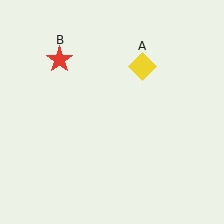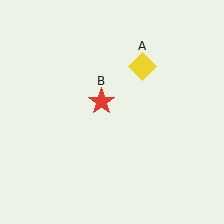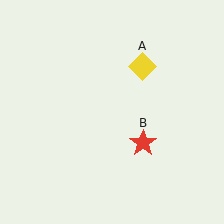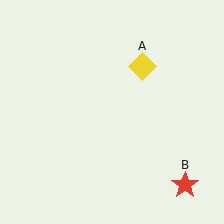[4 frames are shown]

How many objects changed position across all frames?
1 object changed position: red star (object B).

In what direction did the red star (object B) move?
The red star (object B) moved down and to the right.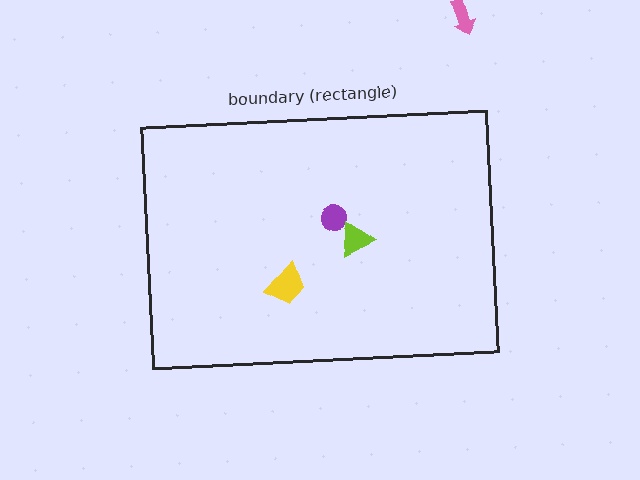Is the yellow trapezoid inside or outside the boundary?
Inside.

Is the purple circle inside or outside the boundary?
Inside.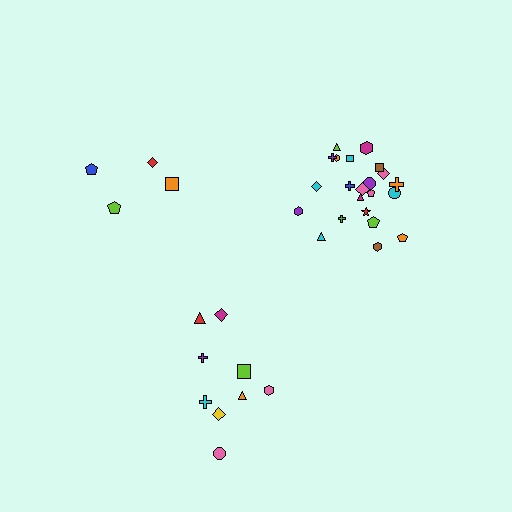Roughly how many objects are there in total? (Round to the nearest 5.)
Roughly 35 objects in total.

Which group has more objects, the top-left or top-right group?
The top-right group.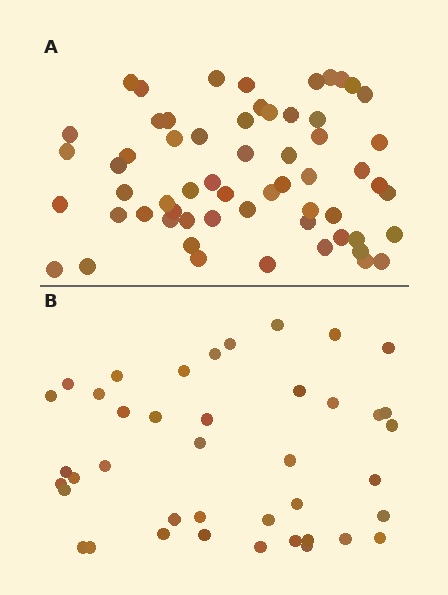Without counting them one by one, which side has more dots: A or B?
Region A (the top region) has more dots.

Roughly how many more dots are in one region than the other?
Region A has approximately 20 more dots than region B.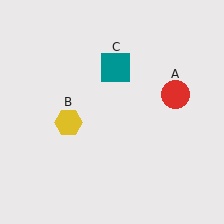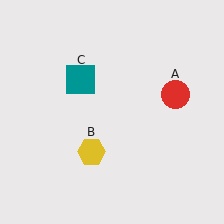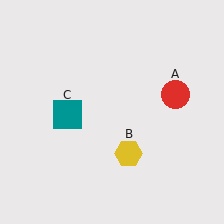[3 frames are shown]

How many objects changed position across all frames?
2 objects changed position: yellow hexagon (object B), teal square (object C).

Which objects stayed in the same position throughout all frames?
Red circle (object A) remained stationary.